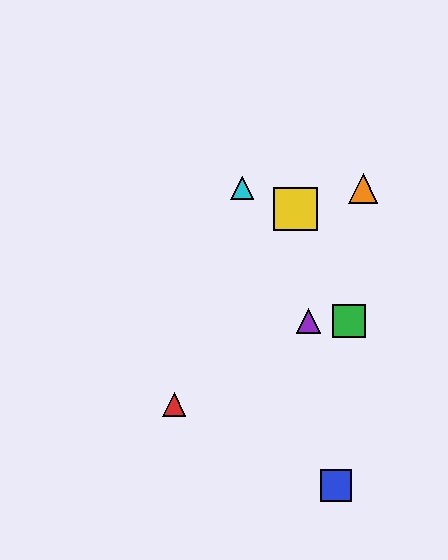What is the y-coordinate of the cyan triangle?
The cyan triangle is at y≈188.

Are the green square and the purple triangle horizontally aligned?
Yes, both are at y≈321.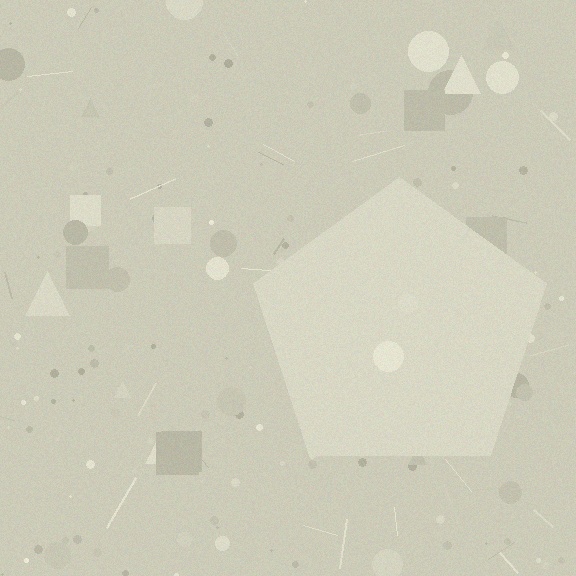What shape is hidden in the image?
A pentagon is hidden in the image.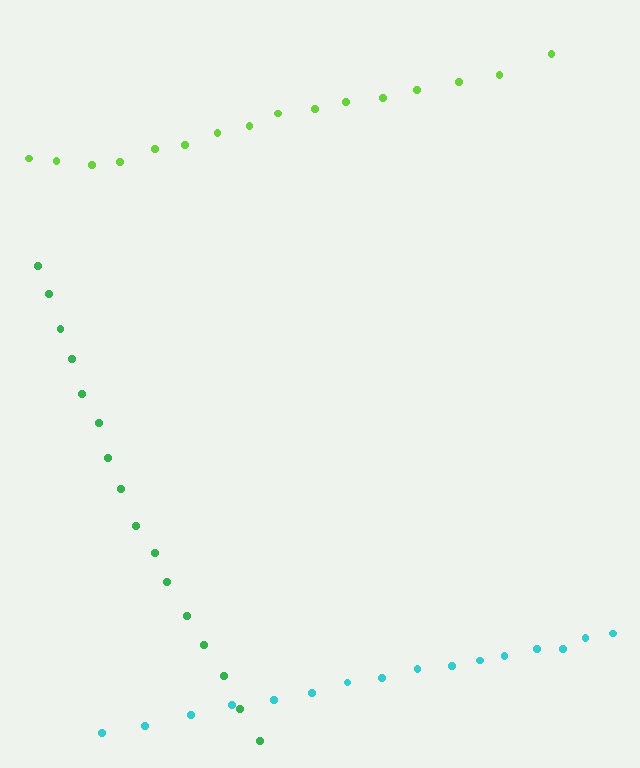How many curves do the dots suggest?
There are 3 distinct paths.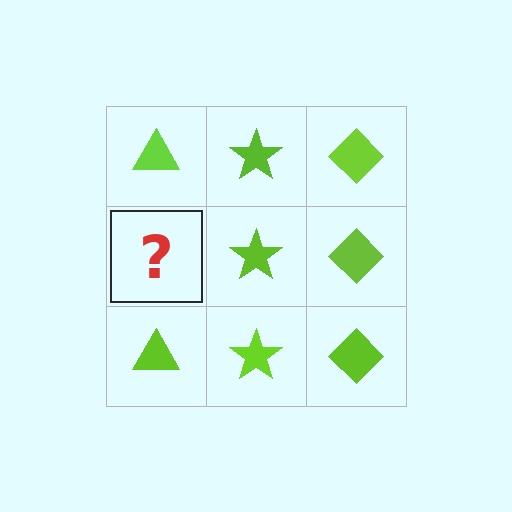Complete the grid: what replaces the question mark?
The question mark should be replaced with a lime triangle.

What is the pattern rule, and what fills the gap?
The rule is that each column has a consistent shape. The gap should be filled with a lime triangle.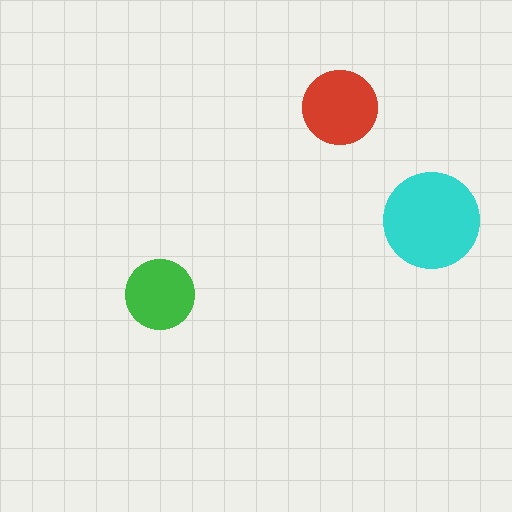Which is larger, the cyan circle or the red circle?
The cyan one.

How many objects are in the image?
There are 3 objects in the image.